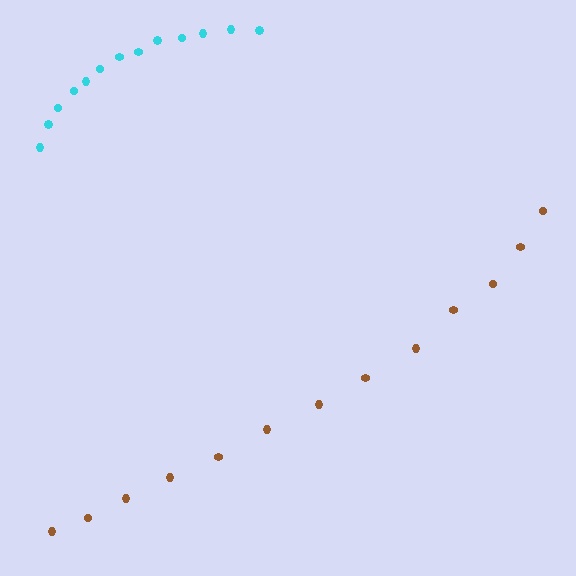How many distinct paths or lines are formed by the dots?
There are 2 distinct paths.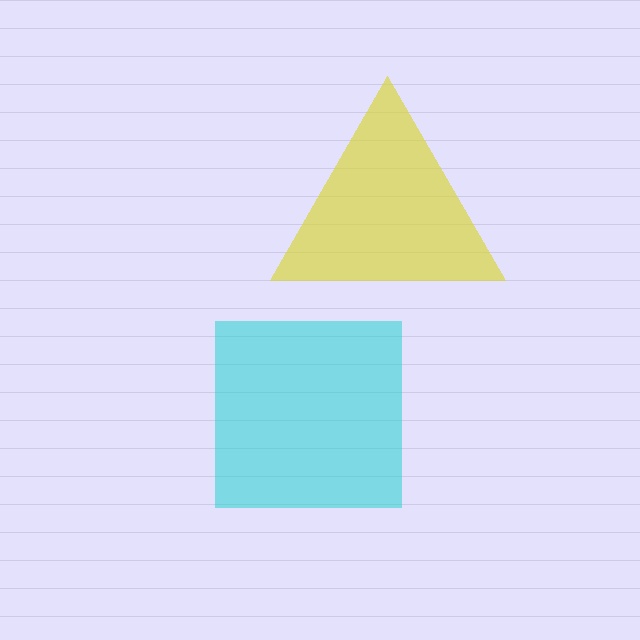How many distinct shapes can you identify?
There are 2 distinct shapes: a yellow triangle, a cyan square.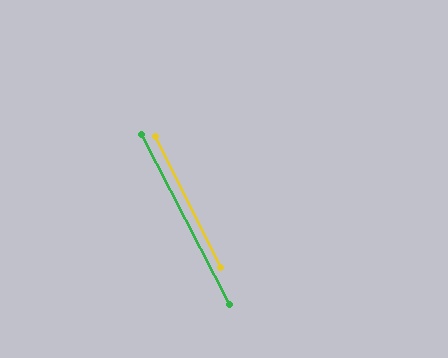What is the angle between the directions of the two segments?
Approximately 1 degree.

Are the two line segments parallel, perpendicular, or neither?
Parallel — their directions differ by only 0.7°.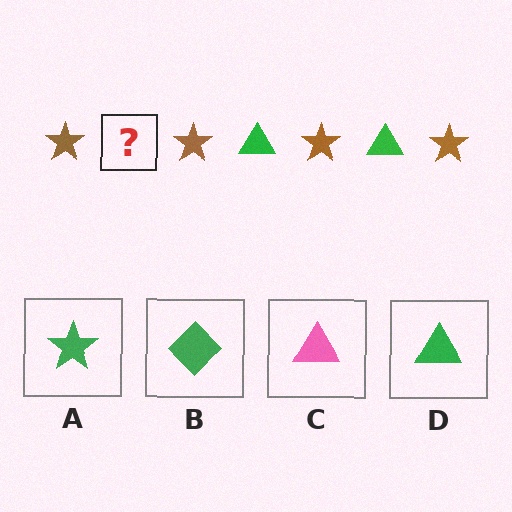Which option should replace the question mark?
Option D.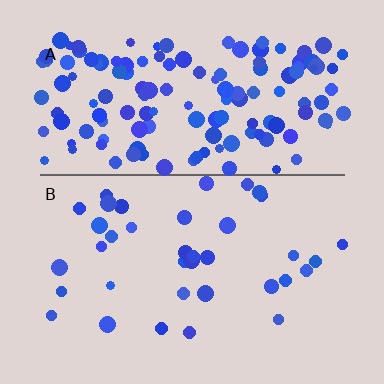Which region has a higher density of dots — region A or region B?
A (the top).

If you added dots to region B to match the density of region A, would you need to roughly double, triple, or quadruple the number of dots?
Approximately quadruple.